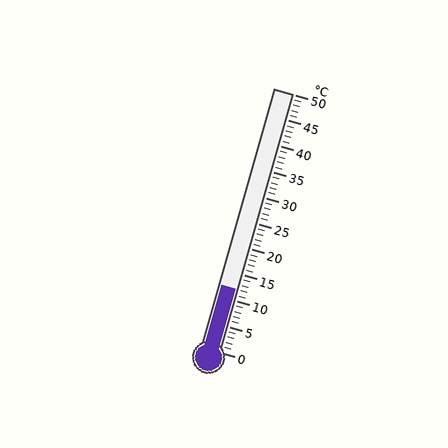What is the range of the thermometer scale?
The thermometer scale ranges from 0°C to 50°C.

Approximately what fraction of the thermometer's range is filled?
The thermometer is filled to approximately 25% of its range.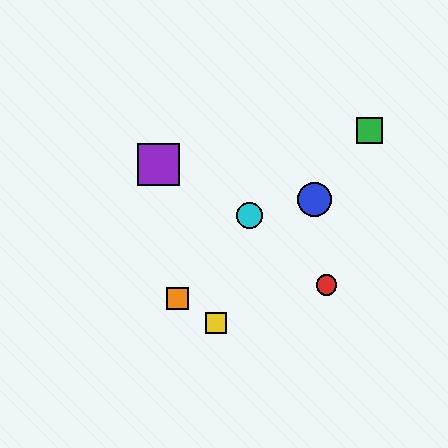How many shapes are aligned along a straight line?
3 shapes (the blue circle, the green square, the yellow square) are aligned along a straight line.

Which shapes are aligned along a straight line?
The blue circle, the green square, the yellow square are aligned along a straight line.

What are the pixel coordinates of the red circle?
The red circle is at (326, 285).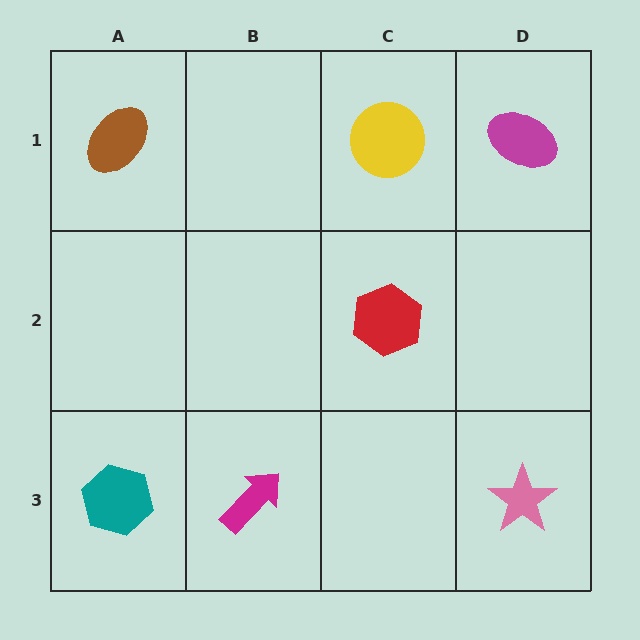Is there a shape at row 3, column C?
No, that cell is empty.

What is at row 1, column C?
A yellow circle.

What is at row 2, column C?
A red hexagon.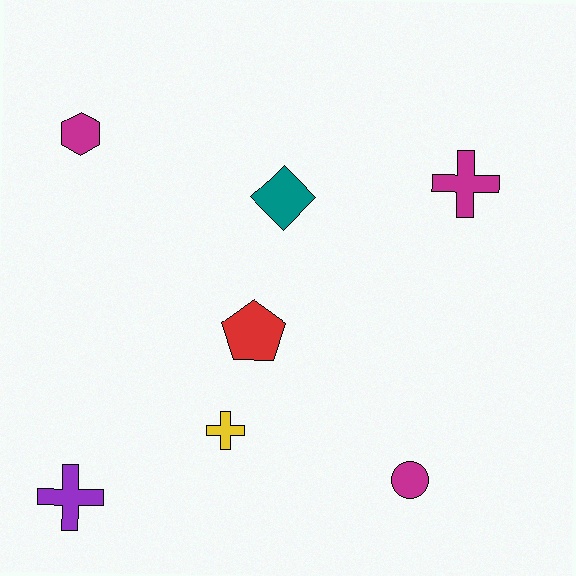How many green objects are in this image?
There are no green objects.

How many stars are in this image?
There are no stars.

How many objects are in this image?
There are 7 objects.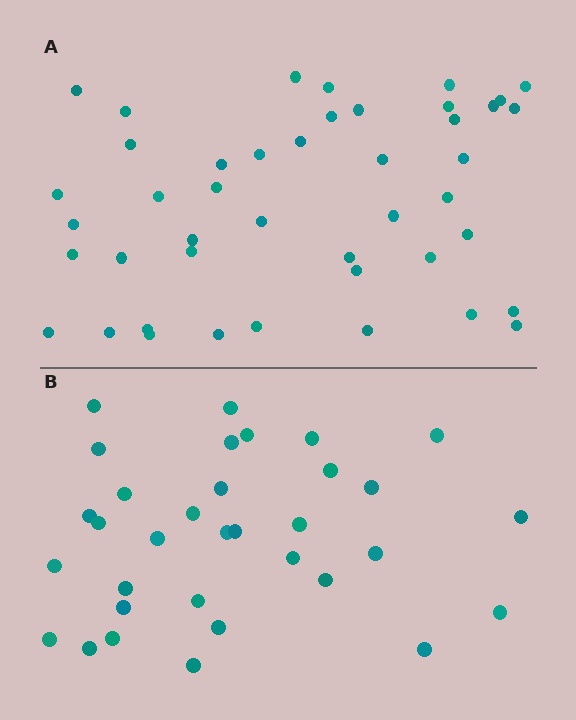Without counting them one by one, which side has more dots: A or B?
Region A (the top region) has more dots.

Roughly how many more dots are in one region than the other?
Region A has roughly 12 or so more dots than region B.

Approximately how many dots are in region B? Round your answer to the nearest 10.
About 30 dots. (The exact count is 33, which rounds to 30.)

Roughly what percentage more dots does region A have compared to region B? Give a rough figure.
About 35% more.